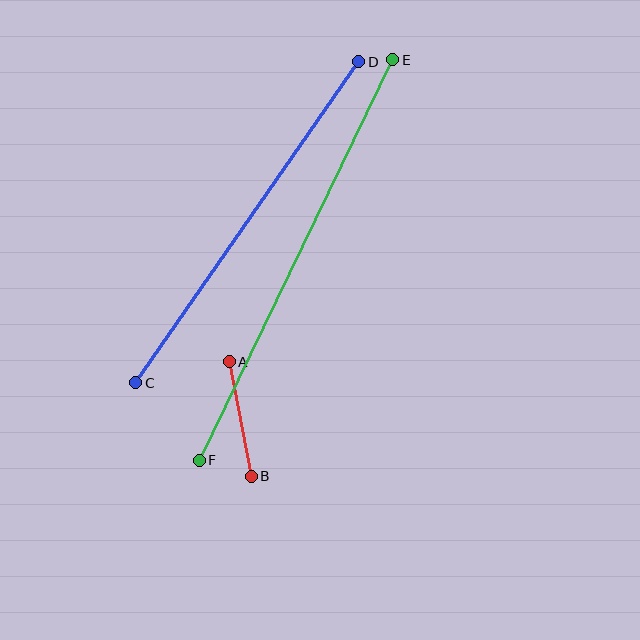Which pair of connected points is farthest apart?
Points E and F are farthest apart.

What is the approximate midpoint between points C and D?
The midpoint is at approximately (247, 222) pixels.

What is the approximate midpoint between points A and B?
The midpoint is at approximately (240, 419) pixels.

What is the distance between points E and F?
The distance is approximately 445 pixels.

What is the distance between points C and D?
The distance is approximately 391 pixels.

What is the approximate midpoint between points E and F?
The midpoint is at approximately (296, 260) pixels.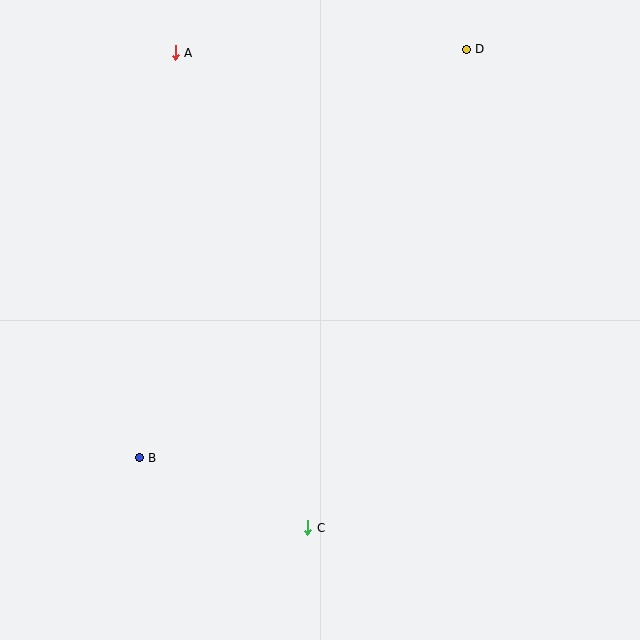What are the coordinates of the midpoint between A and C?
The midpoint between A and C is at (242, 290).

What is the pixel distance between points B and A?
The distance between B and A is 406 pixels.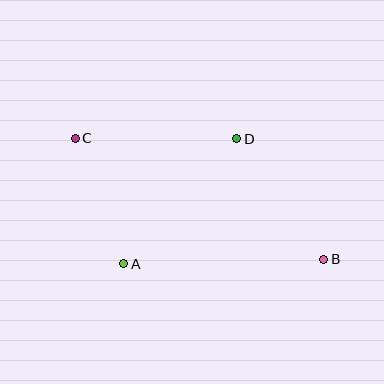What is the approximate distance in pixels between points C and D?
The distance between C and D is approximately 162 pixels.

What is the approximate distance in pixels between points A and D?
The distance between A and D is approximately 169 pixels.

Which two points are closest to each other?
Points A and C are closest to each other.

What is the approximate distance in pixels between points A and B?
The distance between A and B is approximately 200 pixels.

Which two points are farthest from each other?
Points B and C are farthest from each other.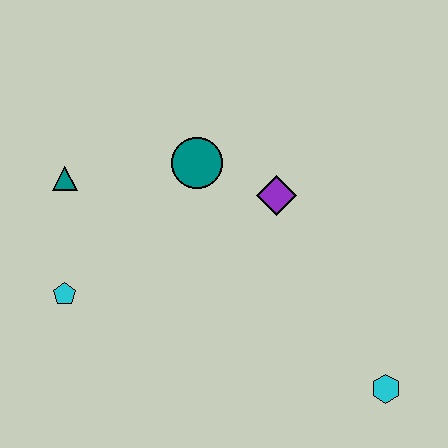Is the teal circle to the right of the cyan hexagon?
No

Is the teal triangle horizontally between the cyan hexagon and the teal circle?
No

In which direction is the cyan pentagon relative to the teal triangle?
The cyan pentagon is below the teal triangle.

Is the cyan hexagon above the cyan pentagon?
No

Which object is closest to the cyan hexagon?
The purple diamond is closest to the cyan hexagon.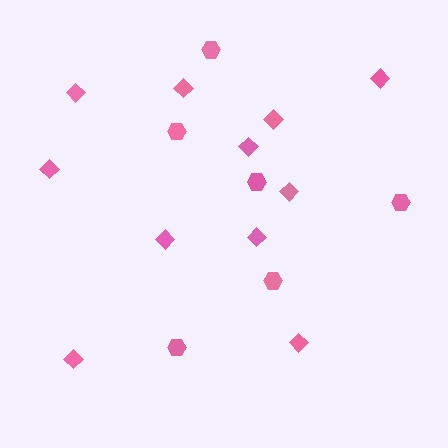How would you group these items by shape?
There are 2 groups: one group of diamonds (11) and one group of hexagons (6).